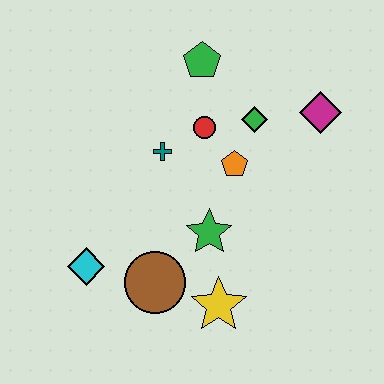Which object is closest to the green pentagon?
The red circle is closest to the green pentagon.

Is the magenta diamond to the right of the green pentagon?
Yes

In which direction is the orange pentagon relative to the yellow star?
The orange pentagon is above the yellow star.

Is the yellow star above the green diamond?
No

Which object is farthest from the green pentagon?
The yellow star is farthest from the green pentagon.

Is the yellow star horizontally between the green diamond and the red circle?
Yes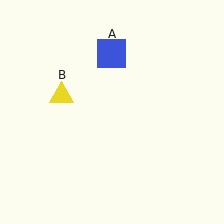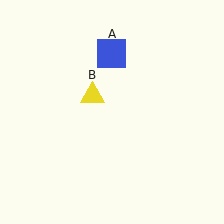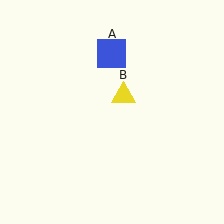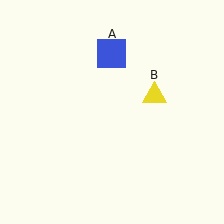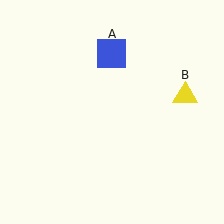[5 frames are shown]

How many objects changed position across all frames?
1 object changed position: yellow triangle (object B).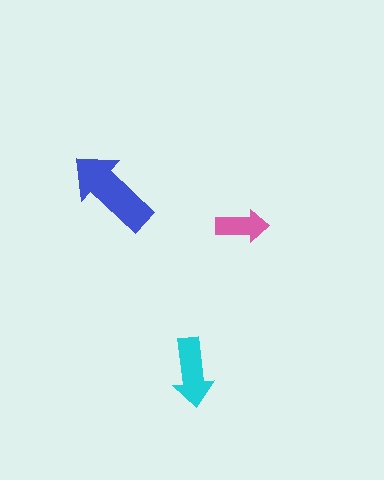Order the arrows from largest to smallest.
the blue one, the cyan one, the pink one.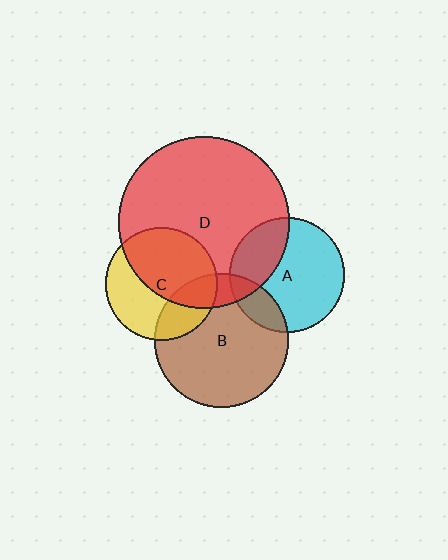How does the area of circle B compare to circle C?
Approximately 1.4 times.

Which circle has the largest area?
Circle D (red).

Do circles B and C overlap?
Yes.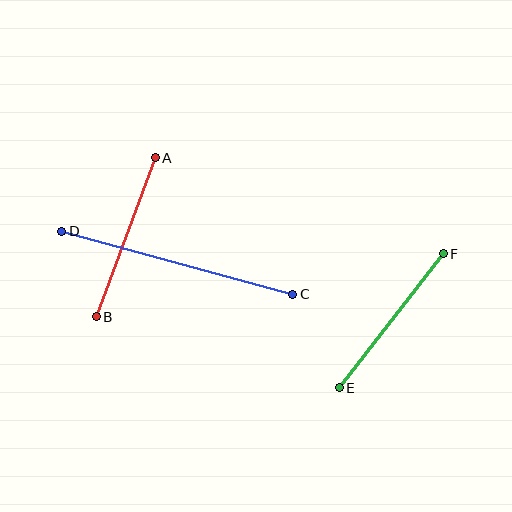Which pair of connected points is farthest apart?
Points C and D are farthest apart.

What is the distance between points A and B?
The distance is approximately 170 pixels.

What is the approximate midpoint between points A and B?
The midpoint is at approximately (126, 237) pixels.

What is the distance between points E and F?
The distance is approximately 170 pixels.